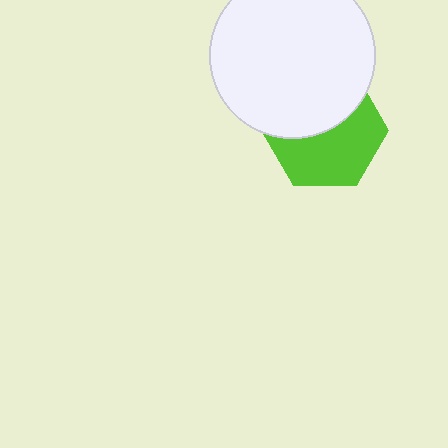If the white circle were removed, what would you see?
You would see the complete lime hexagon.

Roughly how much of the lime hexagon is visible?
About half of it is visible (roughly 54%).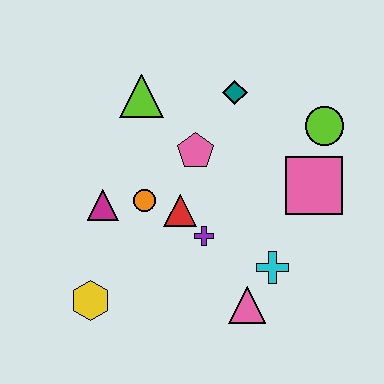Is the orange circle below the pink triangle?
No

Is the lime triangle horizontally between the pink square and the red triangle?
No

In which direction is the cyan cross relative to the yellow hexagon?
The cyan cross is to the right of the yellow hexagon.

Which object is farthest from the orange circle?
The lime circle is farthest from the orange circle.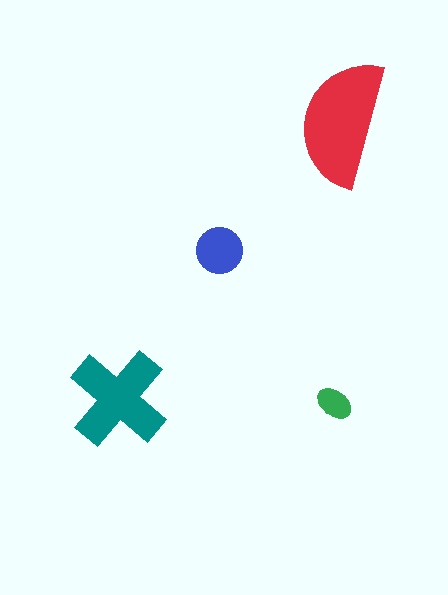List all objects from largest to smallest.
The red semicircle, the teal cross, the blue circle, the green ellipse.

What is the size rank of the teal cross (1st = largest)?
2nd.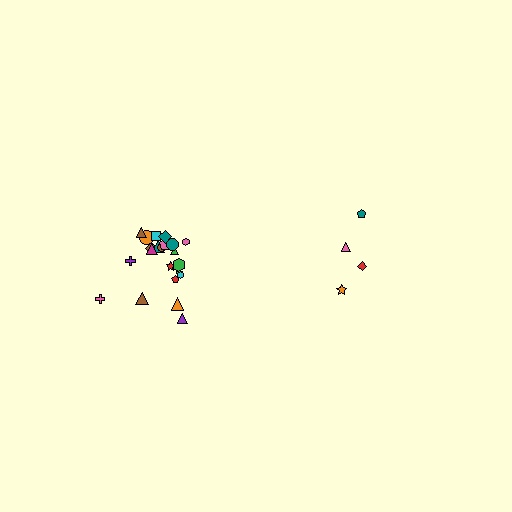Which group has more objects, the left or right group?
The left group.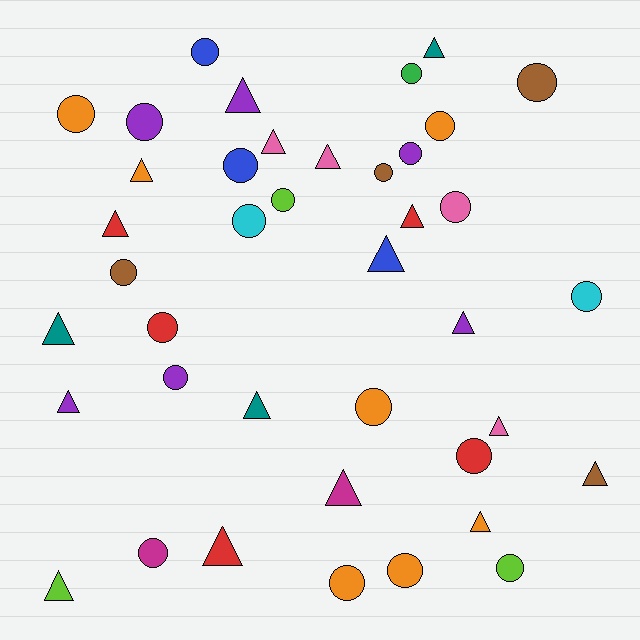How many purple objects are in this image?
There are 6 purple objects.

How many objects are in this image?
There are 40 objects.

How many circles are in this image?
There are 22 circles.